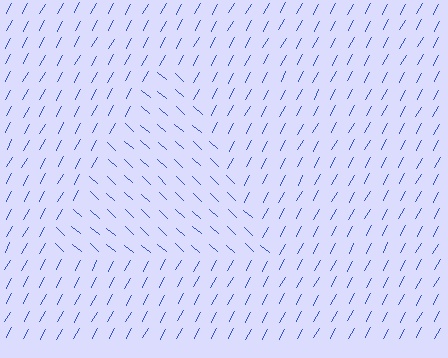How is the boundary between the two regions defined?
The boundary is defined purely by a change in line orientation (approximately 76 degrees difference). All lines are the same color and thickness.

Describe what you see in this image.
The image is filled with small blue line segments. A triangle region in the image has lines oriented differently from the surrounding lines, creating a visible texture boundary.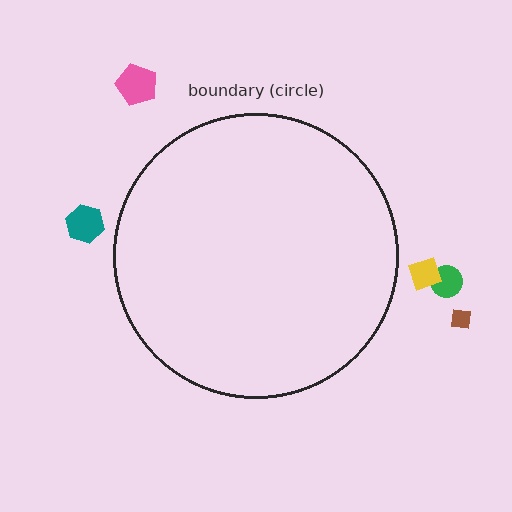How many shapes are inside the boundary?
0 inside, 5 outside.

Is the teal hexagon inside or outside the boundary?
Outside.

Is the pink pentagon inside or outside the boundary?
Outside.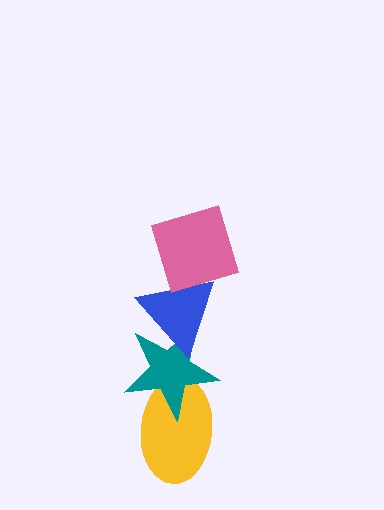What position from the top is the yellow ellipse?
The yellow ellipse is 4th from the top.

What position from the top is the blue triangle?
The blue triangle is 2nd from the top.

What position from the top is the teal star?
The teal star is 3rd from the top.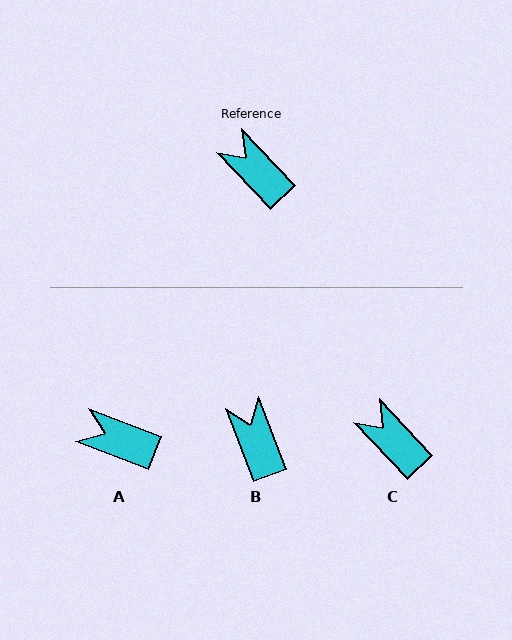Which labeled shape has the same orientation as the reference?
C.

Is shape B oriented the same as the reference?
No, it is off by about 23 degrees.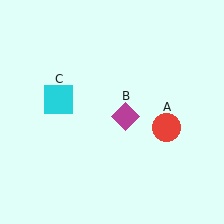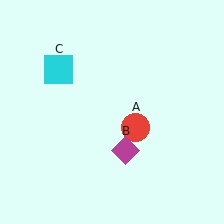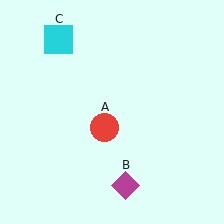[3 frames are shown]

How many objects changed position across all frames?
3 objects changed position: red circle (object A), magenta diamond (object B), cyan square (object C).